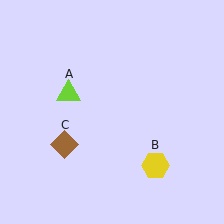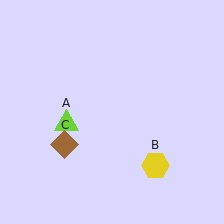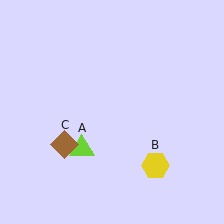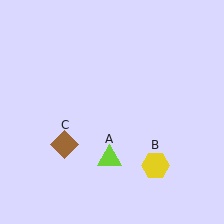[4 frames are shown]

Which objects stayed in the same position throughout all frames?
Yellow hexagon (object B) and brown diamond (object C) remained stationary.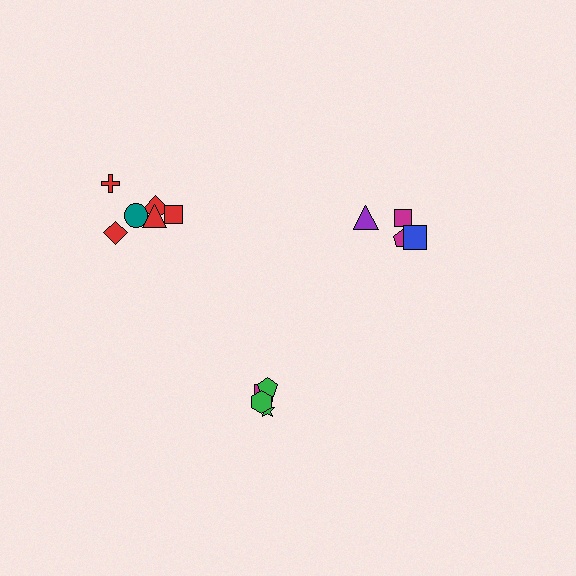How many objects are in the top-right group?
There are 4 objects.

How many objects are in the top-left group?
There are 6 objects.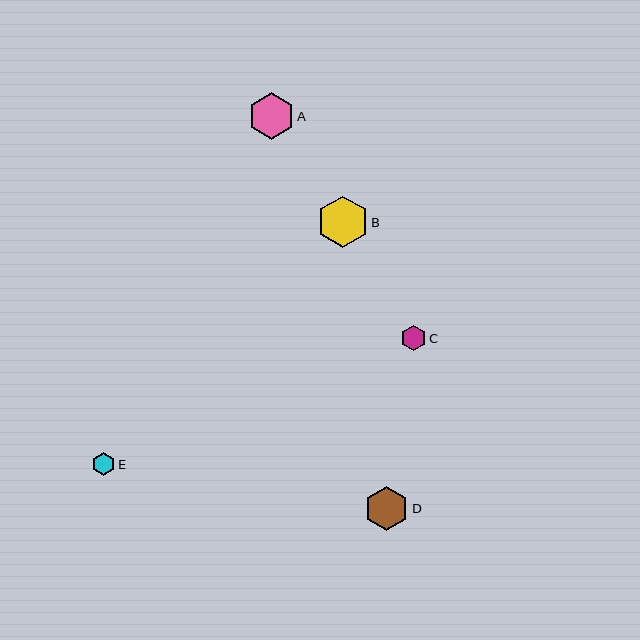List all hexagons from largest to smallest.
From largest to smallest: B, A, D, C, E.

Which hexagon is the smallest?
Hexagon E is the smallest with a size of approximately 23 pixels.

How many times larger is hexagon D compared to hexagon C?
Hexagon D is approximately 1.7 times the size of hexagon C.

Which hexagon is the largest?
Hexagon B is the largest with a size of approximately 52 pixels.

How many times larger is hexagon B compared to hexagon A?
Hexagon B is approximately 1.1 times the size of hexagon A.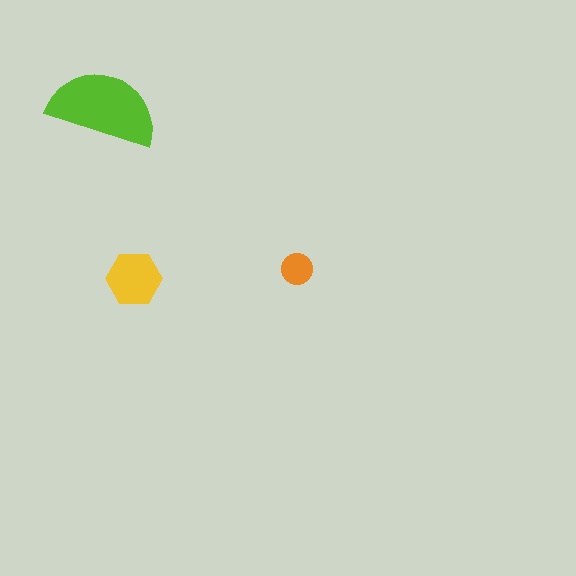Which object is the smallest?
The orange circle.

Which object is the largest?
The lime semicircle.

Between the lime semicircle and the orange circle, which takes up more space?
The lime semicircle.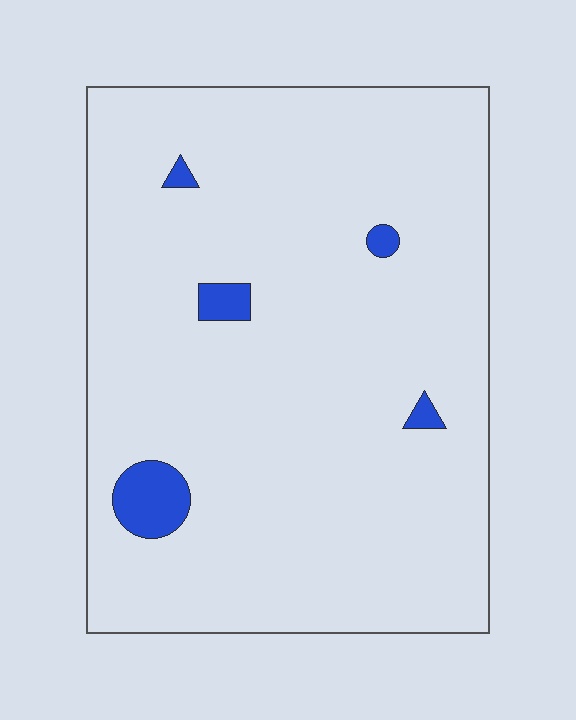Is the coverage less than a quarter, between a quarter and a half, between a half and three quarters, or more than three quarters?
Less than a quarter.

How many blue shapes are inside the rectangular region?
5.